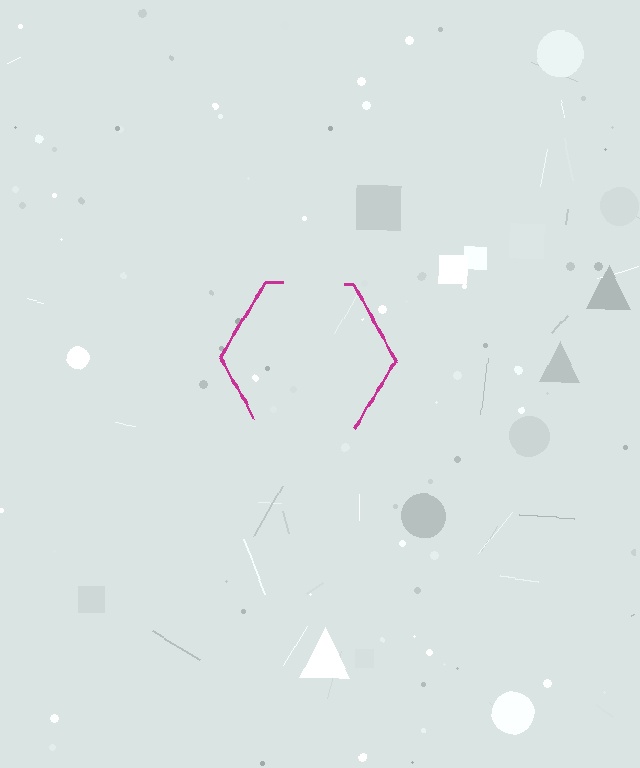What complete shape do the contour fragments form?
The contour fragments form a hexagon.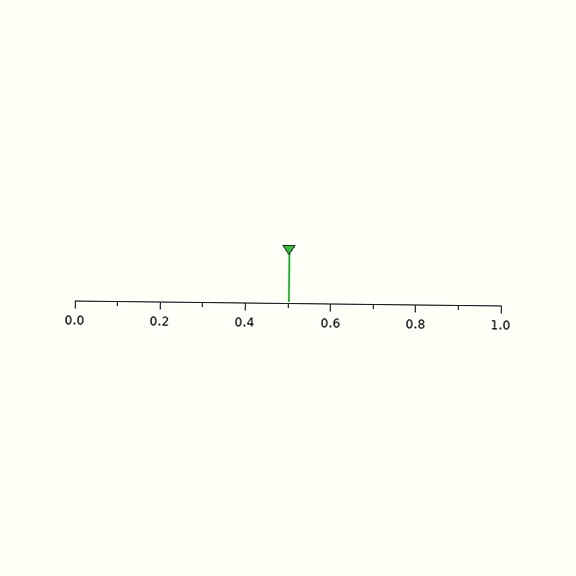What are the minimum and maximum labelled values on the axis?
The axis runs from 0.0 to 1.0.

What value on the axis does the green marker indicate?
The marker indicates approximately 0.5.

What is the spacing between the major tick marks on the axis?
The major ticks are spaced 0.2 apart.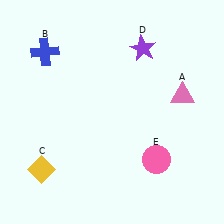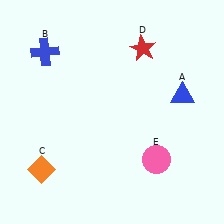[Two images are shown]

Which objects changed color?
A changed from pink to blue. C changed from yellow to orange. D changed from purple to red.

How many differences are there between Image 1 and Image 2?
There are 3 differences between the two images.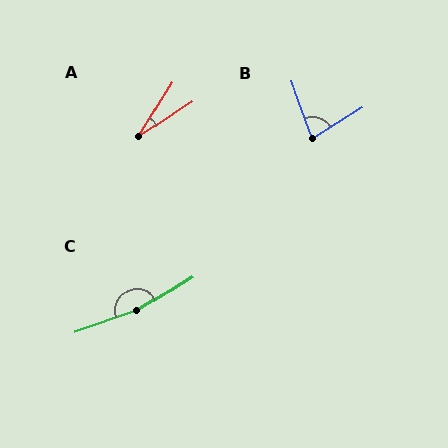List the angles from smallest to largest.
A (24°), B (78°), C (168°).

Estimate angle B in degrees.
Approximately 78 degrees.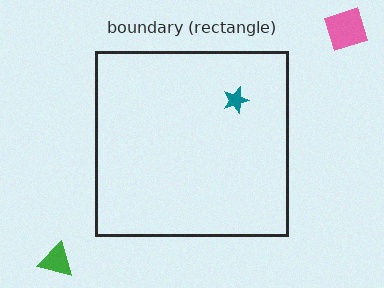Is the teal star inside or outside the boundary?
Inside.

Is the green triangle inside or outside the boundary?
Outside.